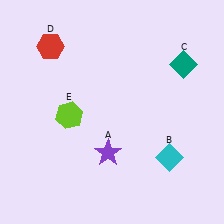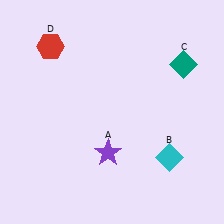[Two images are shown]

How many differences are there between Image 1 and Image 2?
There is 1 difference between the two images.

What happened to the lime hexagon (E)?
The lime hexagon (E) was removed in Image 2. It was in the bottom-left area of Image 1.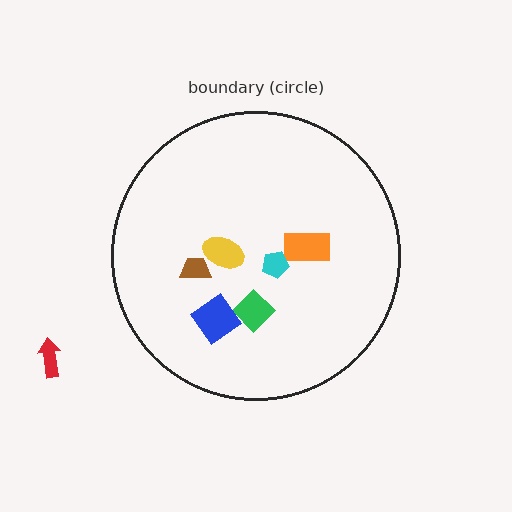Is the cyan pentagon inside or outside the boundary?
Inside.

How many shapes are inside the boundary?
6 inside, 1 outside.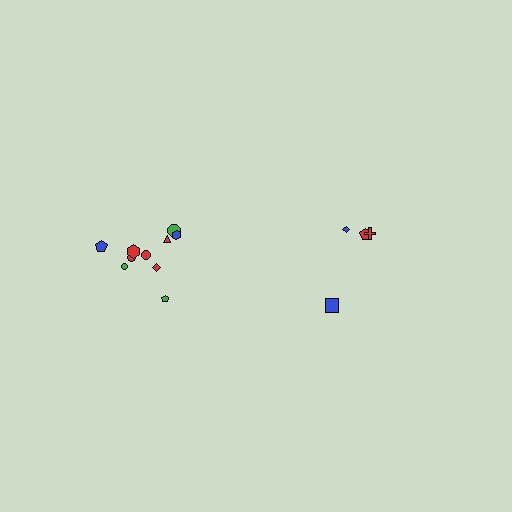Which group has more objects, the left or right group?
The left group.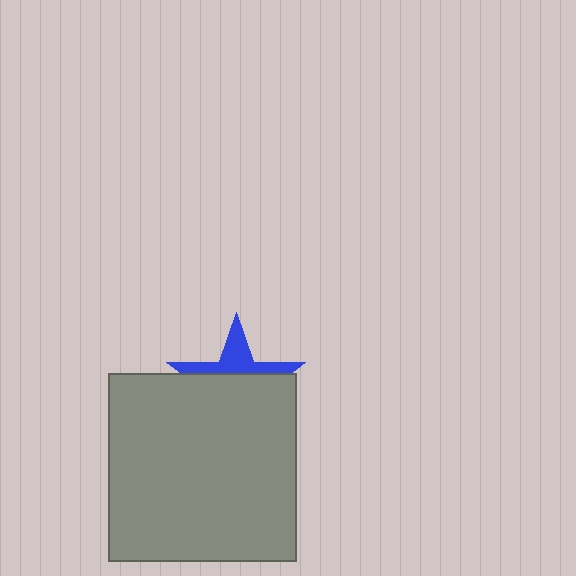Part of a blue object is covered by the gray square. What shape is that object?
It is a star.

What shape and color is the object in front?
The object in front is a gray square.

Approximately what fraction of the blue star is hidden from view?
Roughly 63% of the blue star is hidden behind the gray square.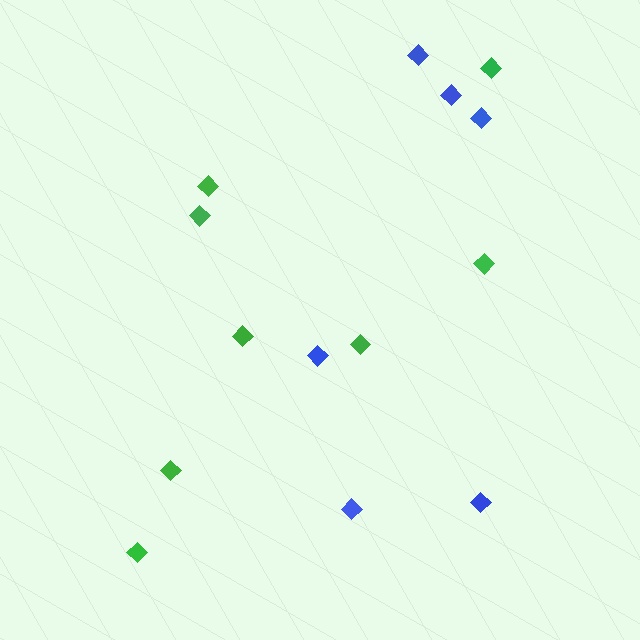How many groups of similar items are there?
There are 2 groups: one group of green diamonds (8) and one group of blue diamonds (6).